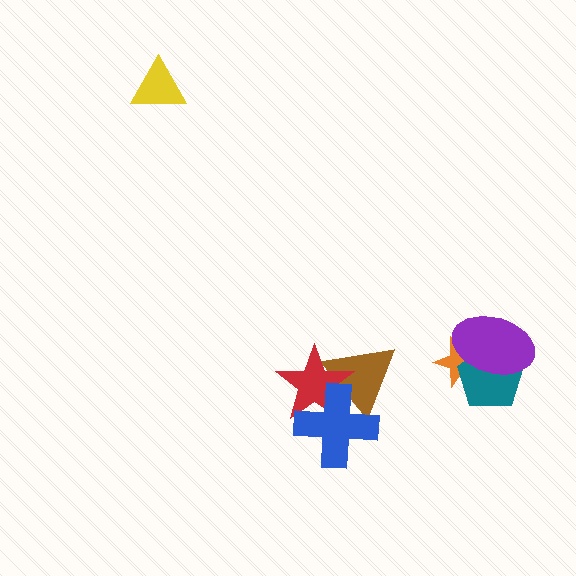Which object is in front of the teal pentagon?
The purple ellipse is in front of the teal pentagon.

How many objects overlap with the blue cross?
2 objects overlap with the blue cross.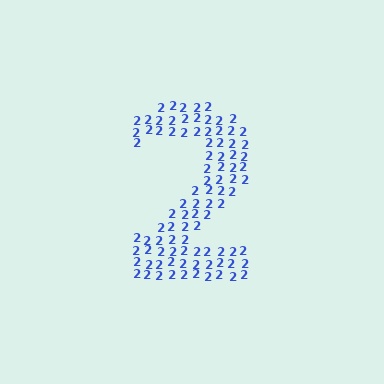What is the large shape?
The large shape is the digit 2.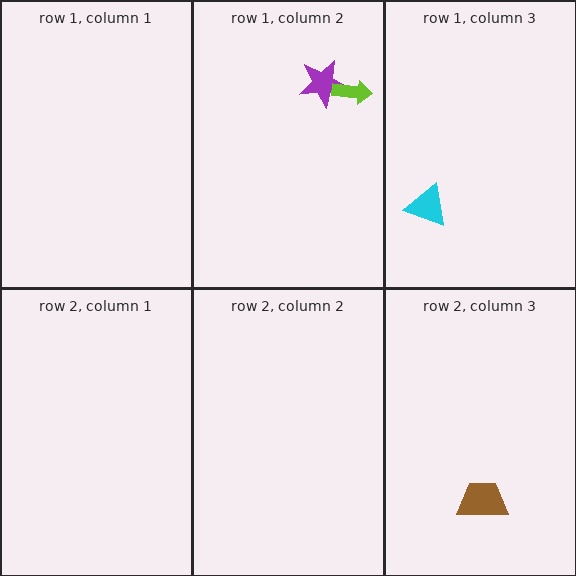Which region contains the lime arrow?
The row 1, column 2 region.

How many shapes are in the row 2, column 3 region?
1.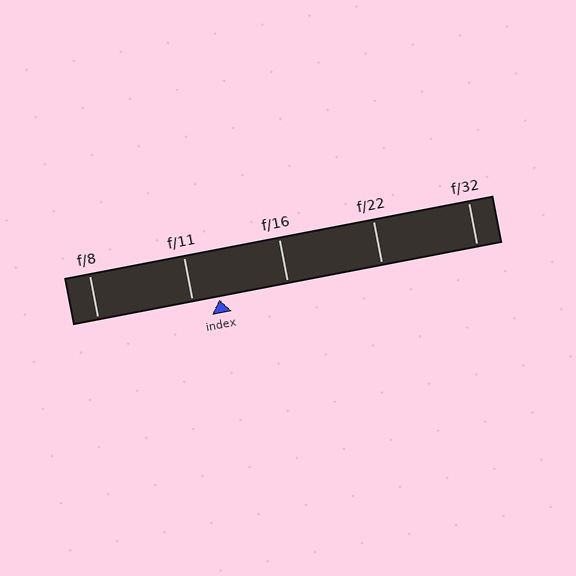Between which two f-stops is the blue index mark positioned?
The index mark is between f/11 and f/16.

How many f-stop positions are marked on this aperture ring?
There are 5 f-stop positions marked.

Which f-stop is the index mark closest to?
The index mark is closest to f/11.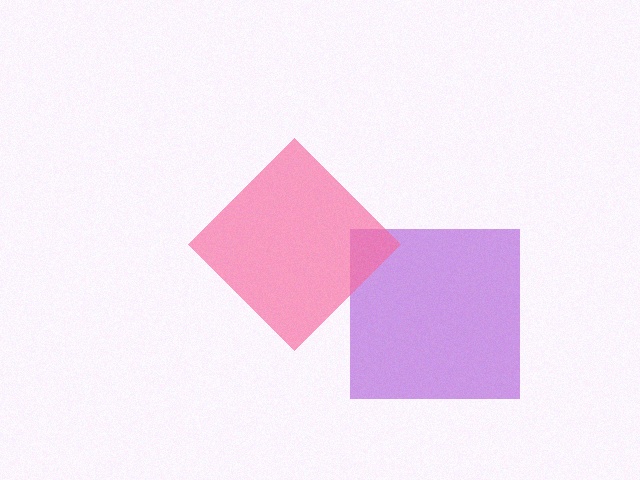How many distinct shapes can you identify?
There are 2 distinct shapes: a purple square, a pink diamond.